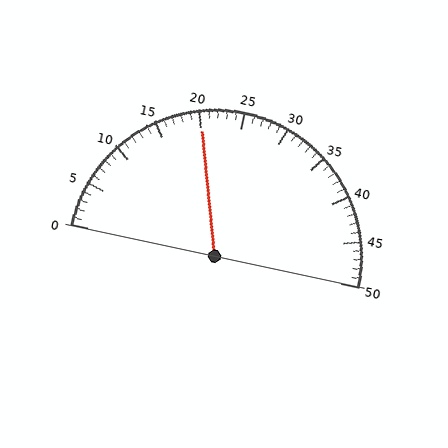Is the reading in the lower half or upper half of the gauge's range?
The reading is in the lower half of the range (0 to 50).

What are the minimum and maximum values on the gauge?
The gauge ranges from 0 to 50.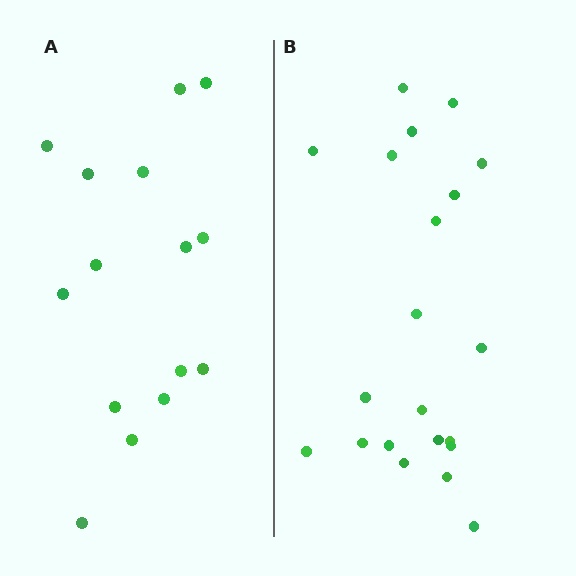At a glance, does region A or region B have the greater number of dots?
Region B (the right region) has more dots.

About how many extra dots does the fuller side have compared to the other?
Region B has about 6 more dots than region A.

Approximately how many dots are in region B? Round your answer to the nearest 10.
About 20 dots. (The exact count is 21, which rounds to 20.)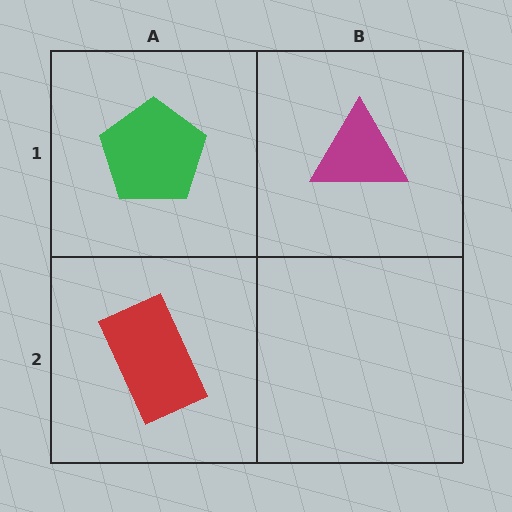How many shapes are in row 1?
2 shapes.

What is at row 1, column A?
A green pentagon.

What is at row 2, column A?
A red rectangle.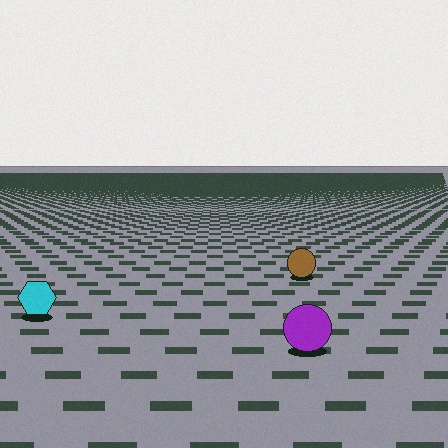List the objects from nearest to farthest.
From nearest to farthest: the purple circle, the cyan hexagon, the brown circle.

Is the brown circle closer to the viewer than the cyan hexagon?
No. The cyan hexagon is closer — you can tell from the texture gradient: the ground texture is coarser near it.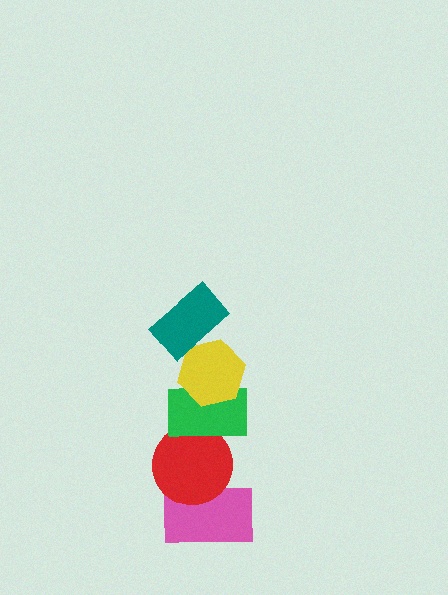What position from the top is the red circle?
The red circle is 4th from the top.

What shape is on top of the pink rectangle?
The red circle is on top of the pink rectangle.